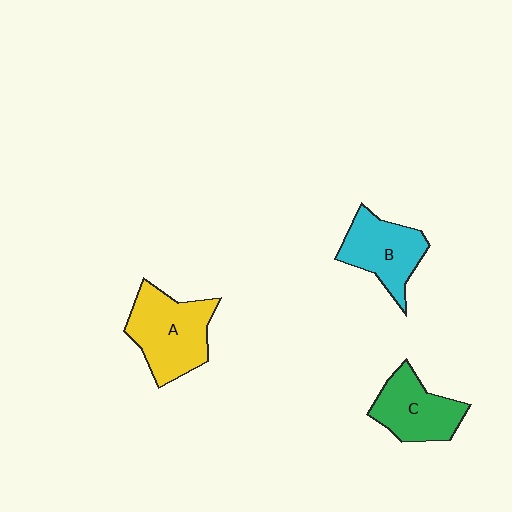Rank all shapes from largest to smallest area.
From largest to smallest: A (yellow), B (cyan), C (green).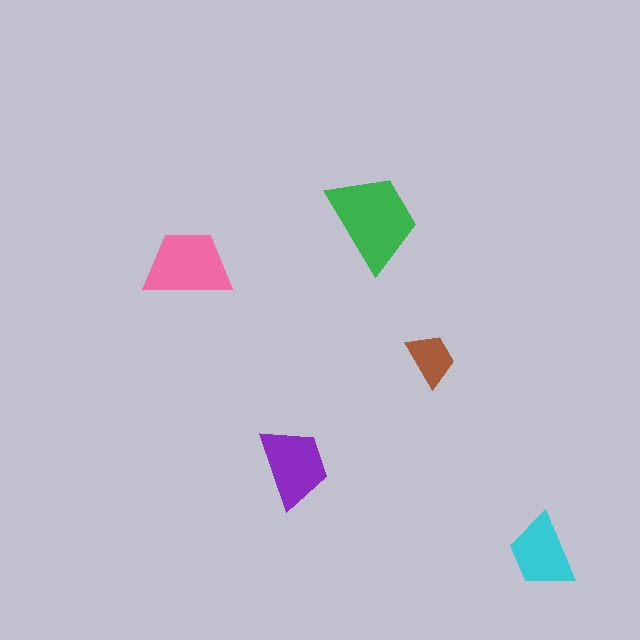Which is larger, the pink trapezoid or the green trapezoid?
The green one.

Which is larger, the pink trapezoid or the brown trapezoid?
The pink one.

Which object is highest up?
The green trapezoid is topmost.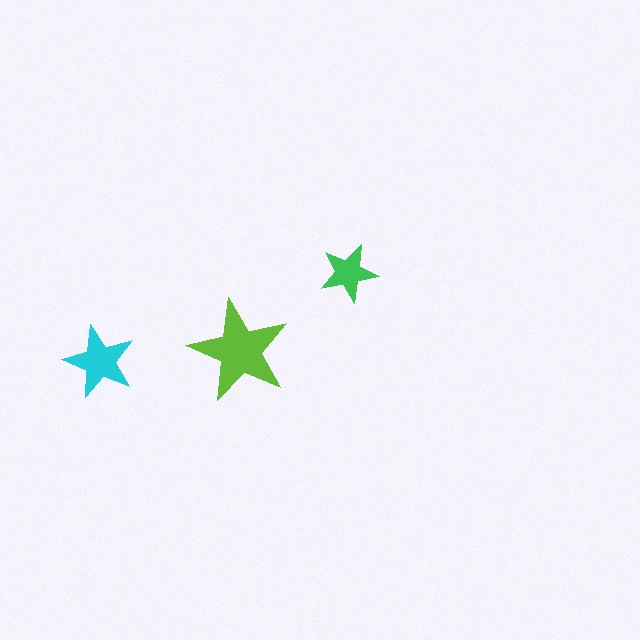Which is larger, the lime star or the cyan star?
The lime one.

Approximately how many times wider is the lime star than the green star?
About 1.5 times wider.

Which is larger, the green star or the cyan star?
The cyan one.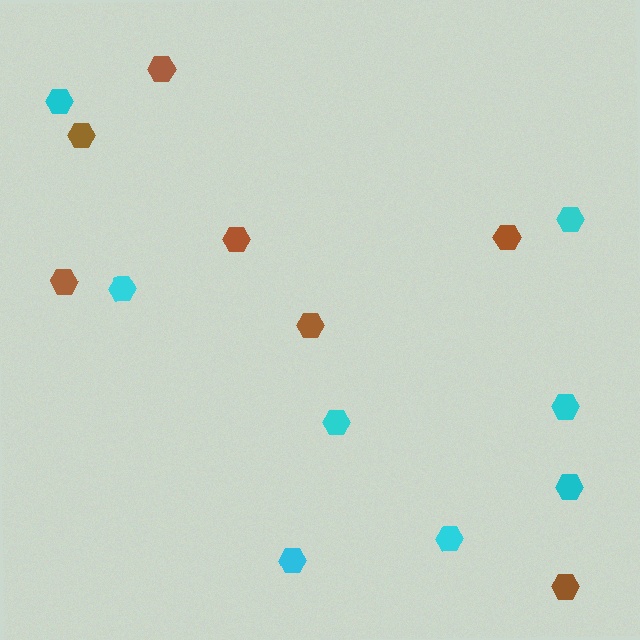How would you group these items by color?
There are 2 groups: one group of brown hexagons (7) and one group of cyan hexagons (8).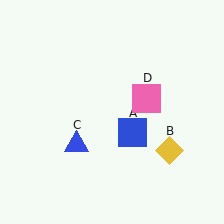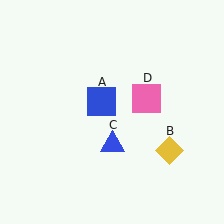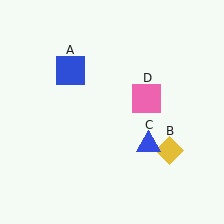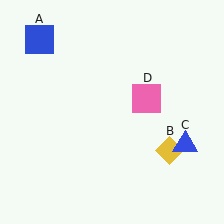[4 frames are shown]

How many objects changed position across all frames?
2 objects changed position: blue square (object A), blue triangle (object C).